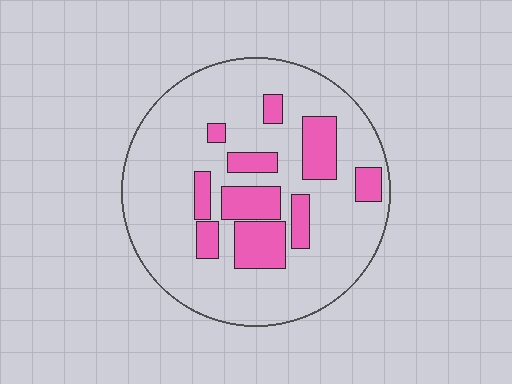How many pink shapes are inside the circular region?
10.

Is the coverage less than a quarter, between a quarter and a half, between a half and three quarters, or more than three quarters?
Less than a quarter.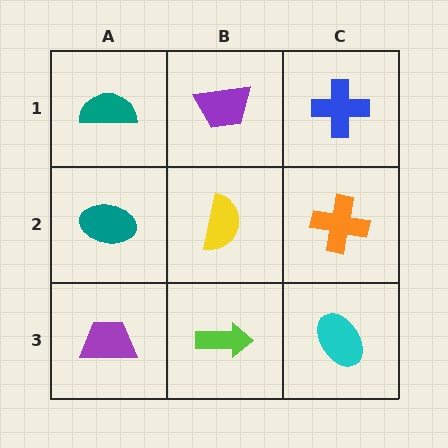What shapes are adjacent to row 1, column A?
A teal ellipse (row 2, column A), a purple trapezoid (row 1, column B).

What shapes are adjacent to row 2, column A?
A teal semicircle (row 1, column A), a purple trapezoid (row 3, column A), a yellow semicircle (row 2, column B).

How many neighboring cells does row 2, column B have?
4.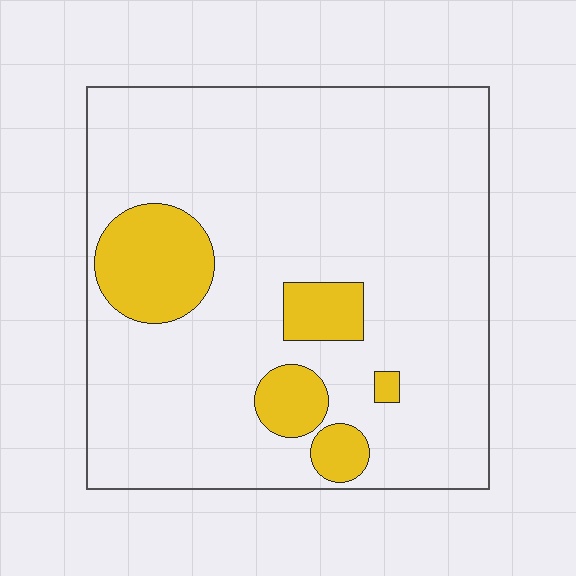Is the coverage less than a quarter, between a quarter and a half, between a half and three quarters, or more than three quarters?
Less than a quarter.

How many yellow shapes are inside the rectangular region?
5.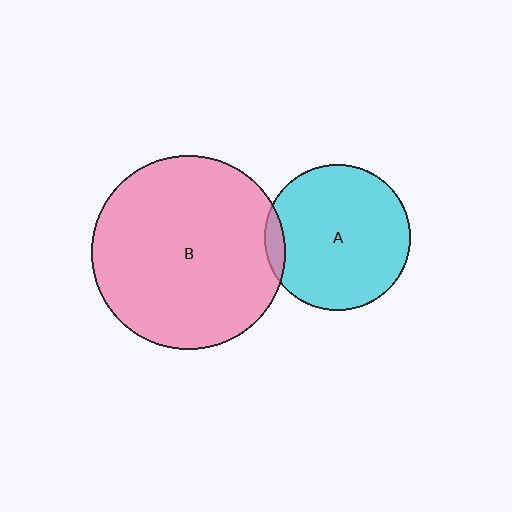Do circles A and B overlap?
Yes.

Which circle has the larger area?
Circle B (pink).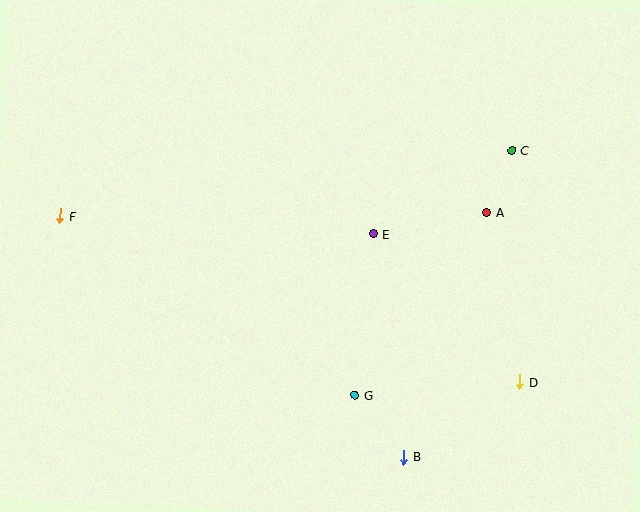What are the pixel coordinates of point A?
Point A is at (487, 212).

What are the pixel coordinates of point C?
Point C is at (512, 150).